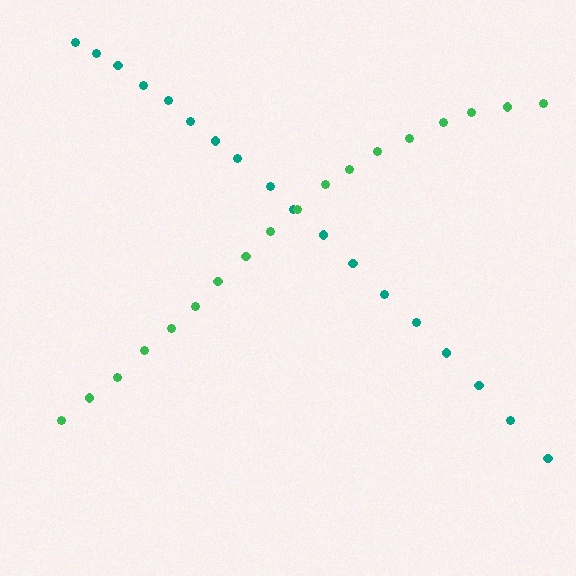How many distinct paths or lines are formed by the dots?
There are 2 distinct paths.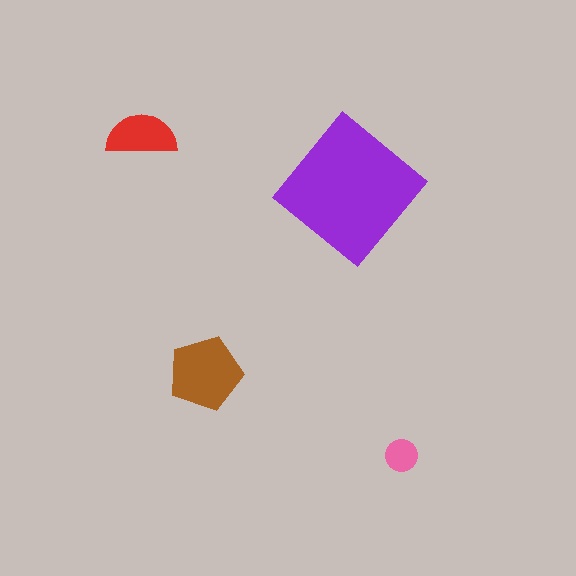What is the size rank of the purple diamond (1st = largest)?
1st.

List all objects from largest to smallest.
The purple diamond, the brown pentagon, the red semicircle, the pink circle.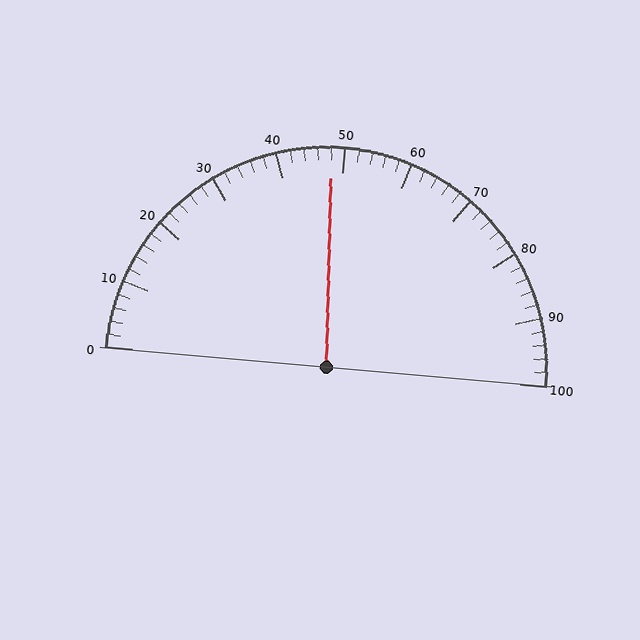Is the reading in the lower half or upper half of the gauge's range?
The reading is in the lower half of the range (0 to 100).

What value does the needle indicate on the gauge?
The needle indicates approximately 48.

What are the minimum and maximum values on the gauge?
The gauge ranges from 0 to 100.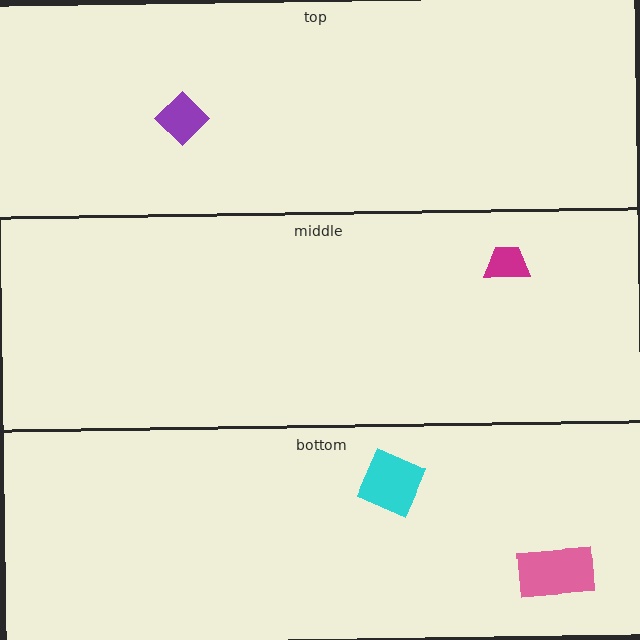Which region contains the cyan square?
The bottom region.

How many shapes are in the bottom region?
2.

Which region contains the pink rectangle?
The bottom region.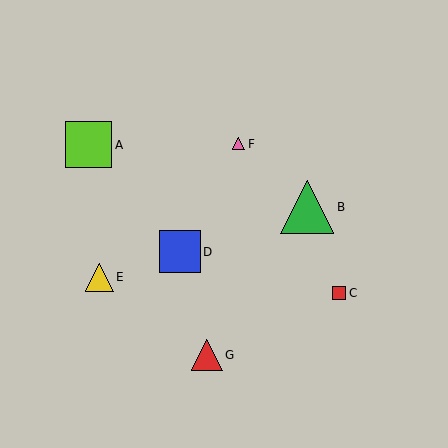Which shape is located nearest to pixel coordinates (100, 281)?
The yellow triangle (labeled E) at (99, 277) is nearest to that location.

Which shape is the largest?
The green triangle (labeled B) is the largest.